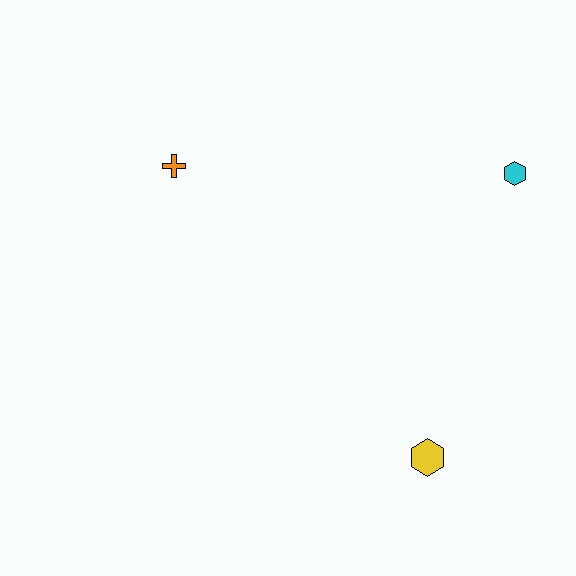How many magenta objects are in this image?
There are no magenta objects.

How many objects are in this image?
There are 3 objects.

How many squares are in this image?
There are no squares.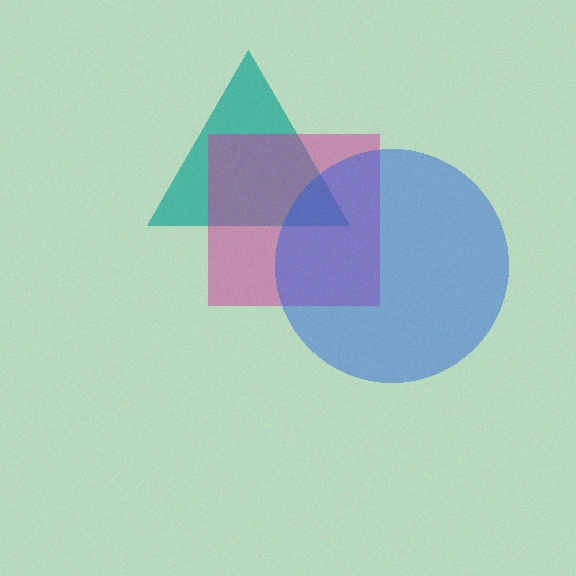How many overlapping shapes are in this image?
There are 3 overlapping shapes in the image.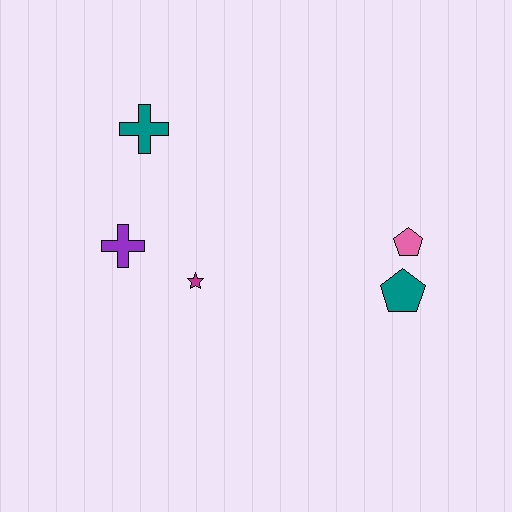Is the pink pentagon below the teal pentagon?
No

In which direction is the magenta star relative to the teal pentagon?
The magenta star is to the left of the teal pentagon.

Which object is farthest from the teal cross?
The teal pentagon is farthest from the teal cross.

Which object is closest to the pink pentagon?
The teal pentagon is closest to the pink pentagon.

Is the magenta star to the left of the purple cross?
No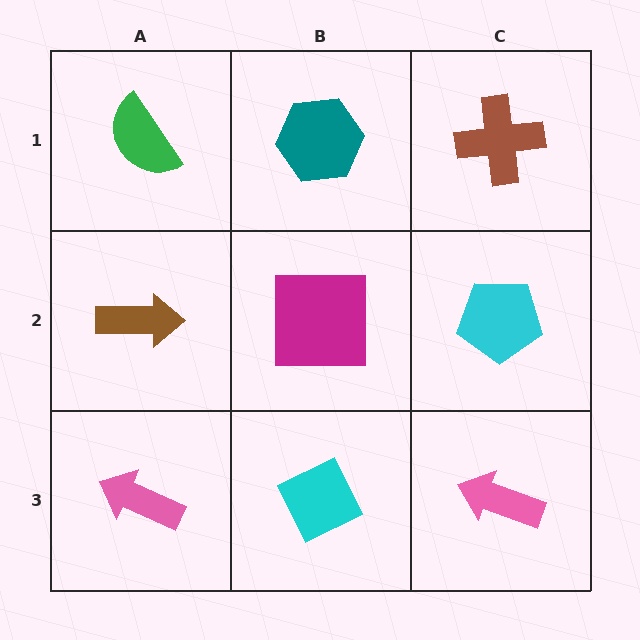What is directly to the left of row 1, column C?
A teal hexagon.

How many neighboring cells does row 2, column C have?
3.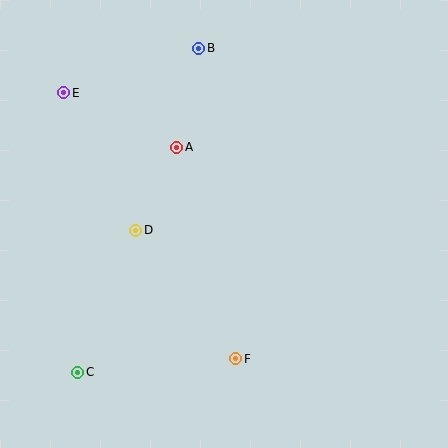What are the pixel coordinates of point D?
Point D is at (136, 230).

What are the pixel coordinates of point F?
Point F is at (236, 359).